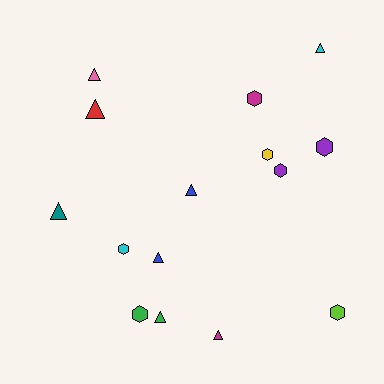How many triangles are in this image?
There are 8 triangles.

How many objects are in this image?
There are 15 objects.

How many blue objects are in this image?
There are 2 blue objects.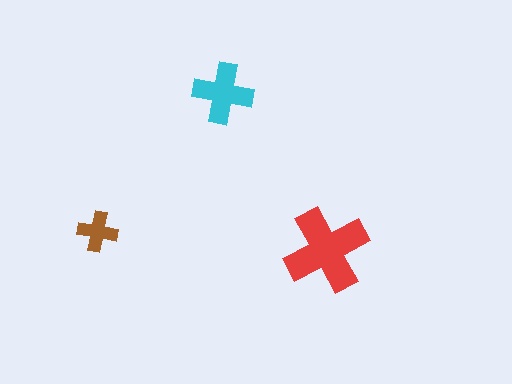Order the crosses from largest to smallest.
the red one, the cyan one, the brown one.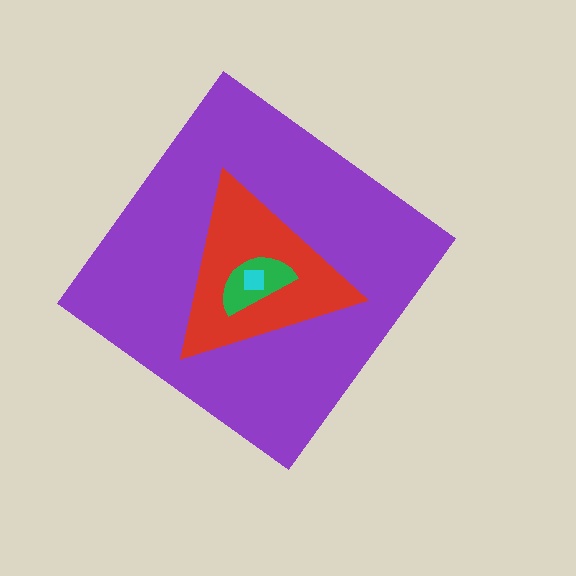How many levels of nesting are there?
4.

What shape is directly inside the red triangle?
The green semicircle.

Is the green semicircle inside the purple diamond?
Yes.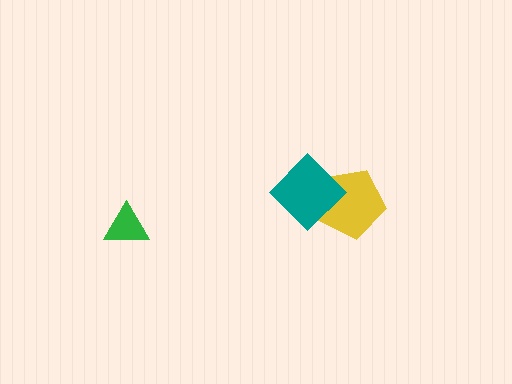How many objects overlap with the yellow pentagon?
1 object overlaps with the yellow pentagon.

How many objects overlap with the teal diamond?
1 object overlaps with the teal diamond.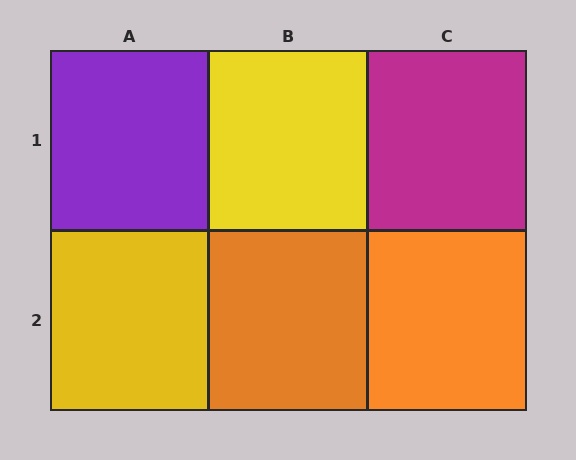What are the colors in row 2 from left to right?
Yellow, orange, orange.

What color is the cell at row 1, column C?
Magenta.